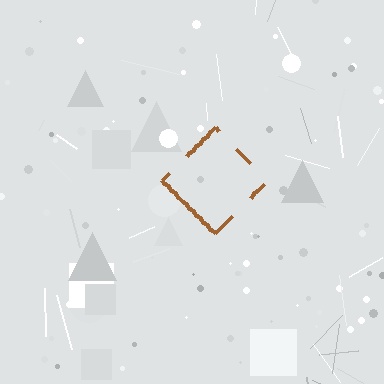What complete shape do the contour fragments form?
The contour fragments form a diamond.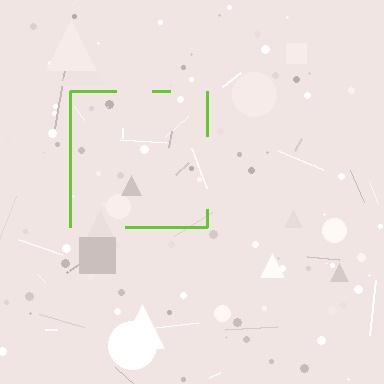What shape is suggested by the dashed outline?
The dashed outline suggests a square.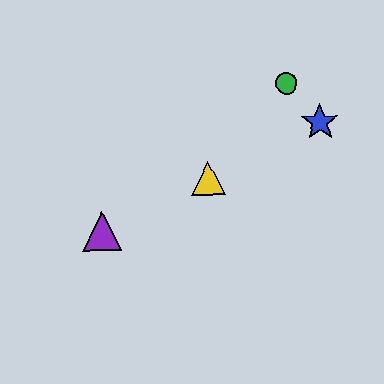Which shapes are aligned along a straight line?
The red star, the blue star, the yellow triangle, the purple triangle are aligned along a straight line.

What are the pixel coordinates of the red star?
The red star is at (320, 122).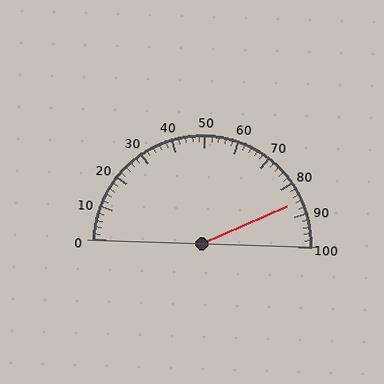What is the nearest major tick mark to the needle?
The nearest major tick mark is 90.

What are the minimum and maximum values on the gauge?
The gauge ranges from 0 to 100.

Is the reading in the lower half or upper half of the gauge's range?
The reading is in the upper half of the range (0 to 100).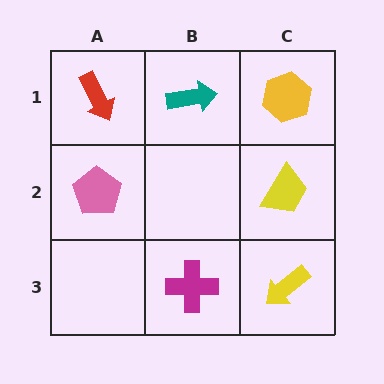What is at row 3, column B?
A magenta cross.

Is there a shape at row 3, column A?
No, that cell is empty.